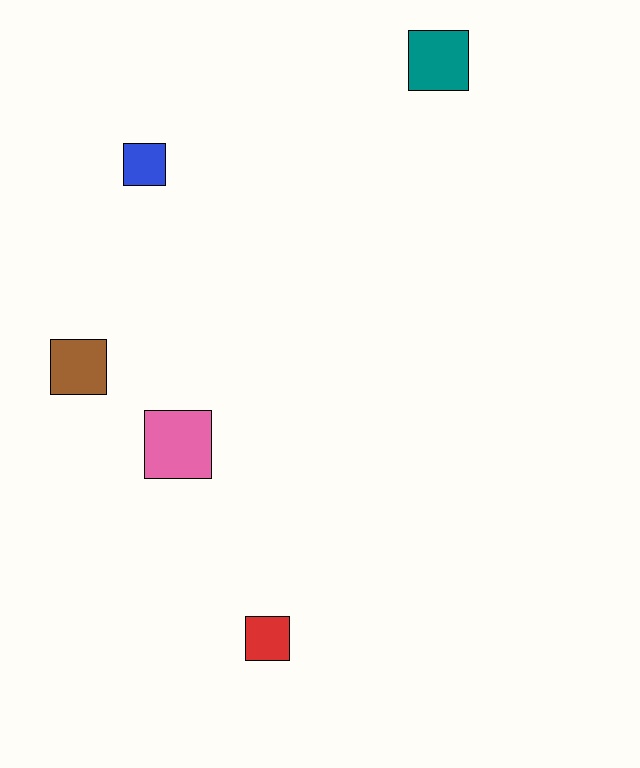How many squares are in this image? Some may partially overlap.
There are 5 squares.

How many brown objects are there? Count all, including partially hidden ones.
There is 1 brown object.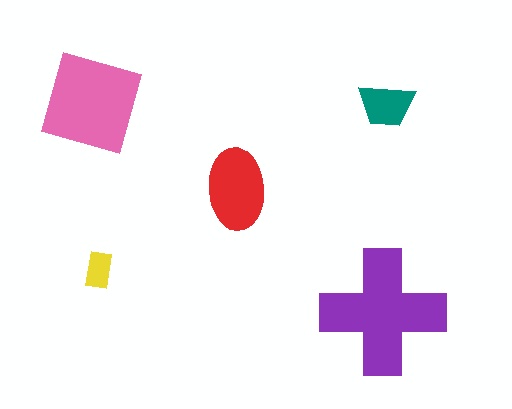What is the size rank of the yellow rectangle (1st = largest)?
5th.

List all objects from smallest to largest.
The yellow rectangle, the teal trapezoid, the red ellipse, the pink square, the purple cross.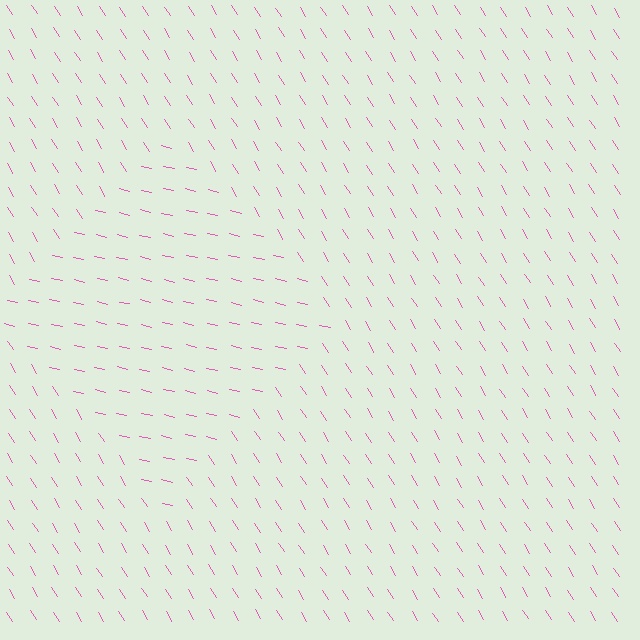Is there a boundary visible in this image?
Yes, there is a texture boundary formed by a change in line orientation.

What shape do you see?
I see a diamond.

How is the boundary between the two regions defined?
The boundary is defined purely by a change in line orientation (approximately 45 degrees difference). All lines are the same color and thickness.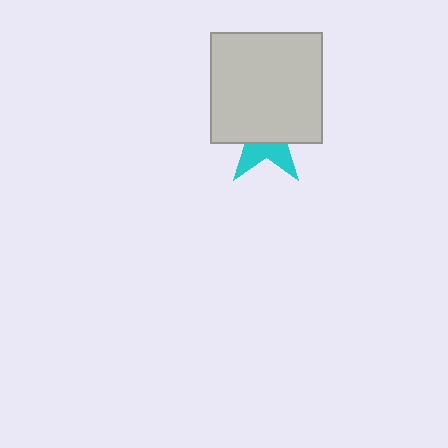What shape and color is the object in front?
The object in front is a light gray square.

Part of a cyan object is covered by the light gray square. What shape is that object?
It is a star.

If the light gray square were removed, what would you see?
You would see the complete cyan star.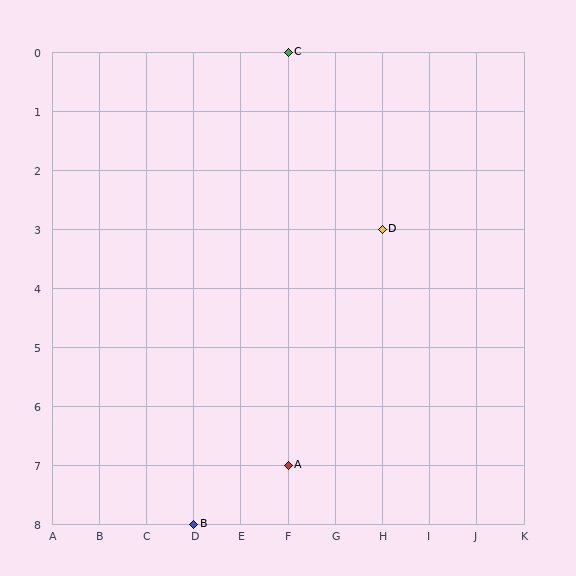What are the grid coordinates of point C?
Point C is at grid coordinates (F, 0).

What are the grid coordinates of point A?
Point A is at grid coordinates (F, 7).